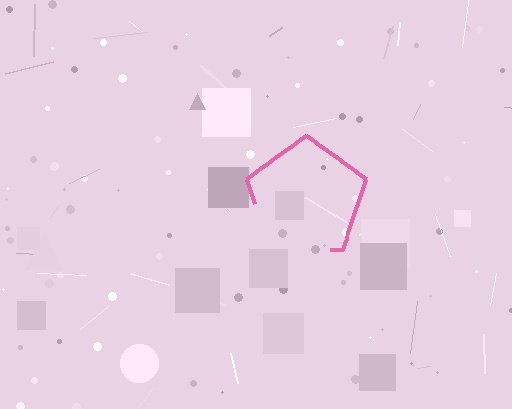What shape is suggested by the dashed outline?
The dashed outline suggests a pentagon.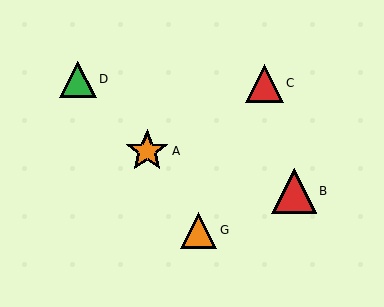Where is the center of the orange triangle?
The center of the orange triangle is at (199, 230).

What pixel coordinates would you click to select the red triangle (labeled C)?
Click at (264, 83) to select the red triangle C.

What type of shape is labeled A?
Shape A is an orange star.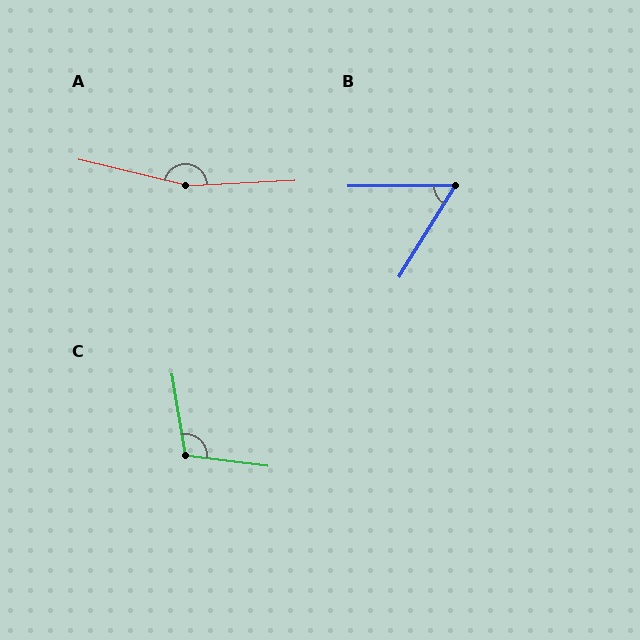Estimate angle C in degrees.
Approximately 106 degrees.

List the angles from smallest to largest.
B (58°), C (106°), A (163°).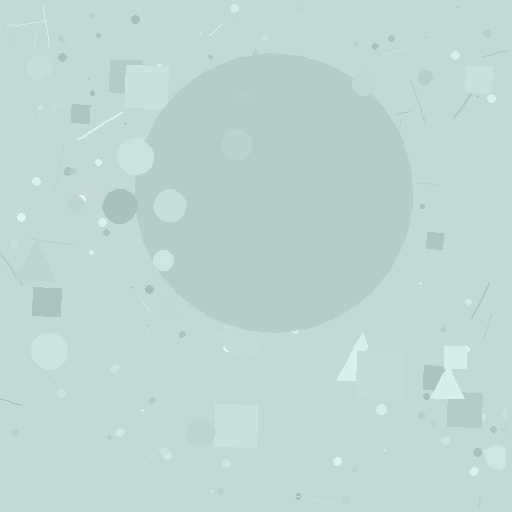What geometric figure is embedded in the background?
A circle is embedded in the background.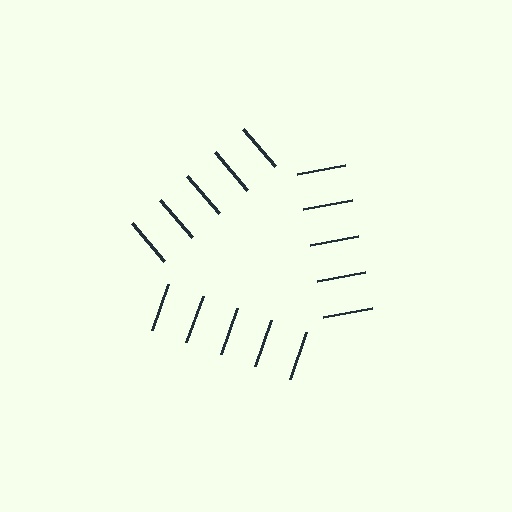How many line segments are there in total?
15 — 5 along each of the 3 edges.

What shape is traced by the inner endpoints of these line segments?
An illusory triangle — the line segments terminate on its edges but no continuous stroke is drawn.